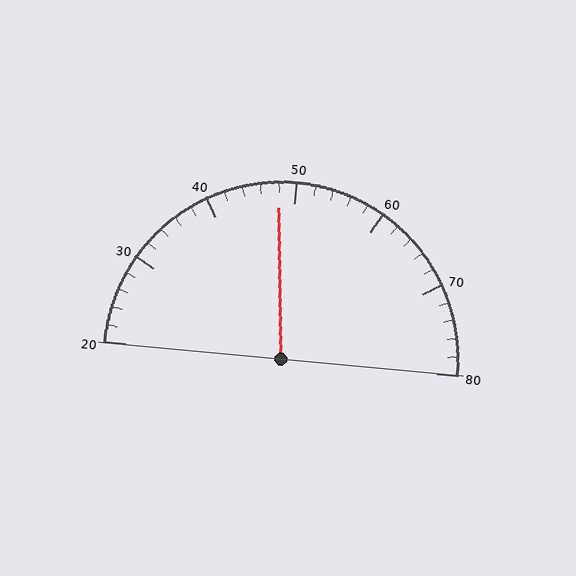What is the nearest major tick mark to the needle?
The nearest major tick mark is 50.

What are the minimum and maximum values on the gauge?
The gauge ranges from 20 to 80.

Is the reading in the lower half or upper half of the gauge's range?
The reading is in the lower half of the range (20 to 80).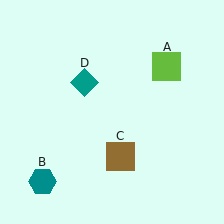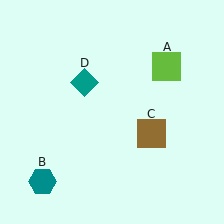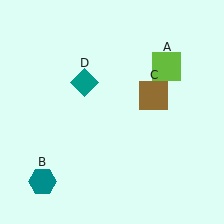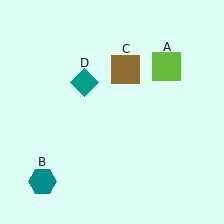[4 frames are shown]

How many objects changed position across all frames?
1 object changed position: brown square (object C).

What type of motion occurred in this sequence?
The brown square (object C) rotated counterclockwise around the center of the scene.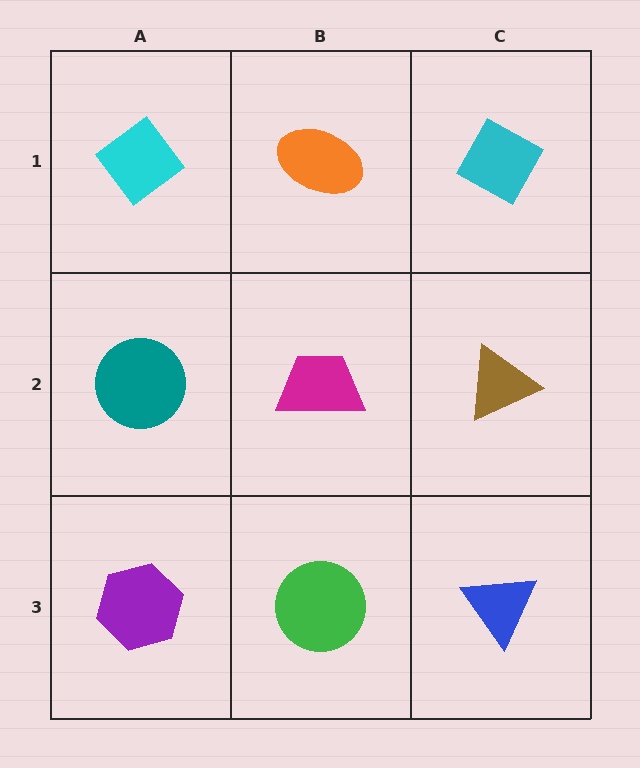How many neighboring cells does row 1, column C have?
2.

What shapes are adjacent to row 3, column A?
A teal circle (row 2, column A), a green circle (row 3, column B).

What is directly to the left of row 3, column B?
A purple hexagon.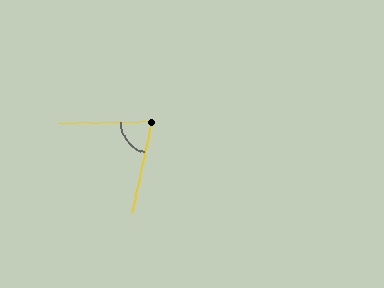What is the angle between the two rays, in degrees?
Approximately 77 degrees.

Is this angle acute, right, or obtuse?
It is acute.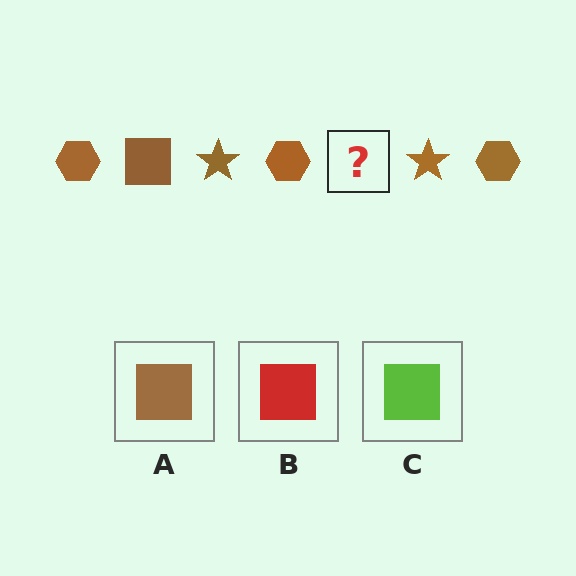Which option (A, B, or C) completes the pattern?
A.